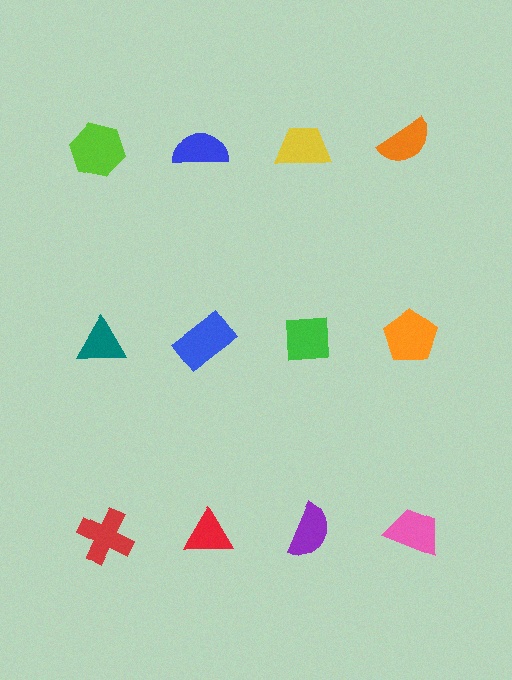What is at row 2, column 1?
A teal triangle.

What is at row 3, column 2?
A red triangle.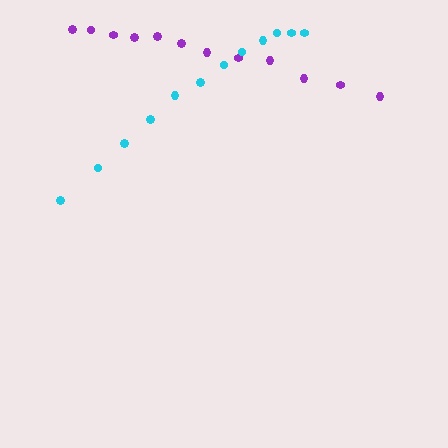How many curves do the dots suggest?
There are 2 distinct paths.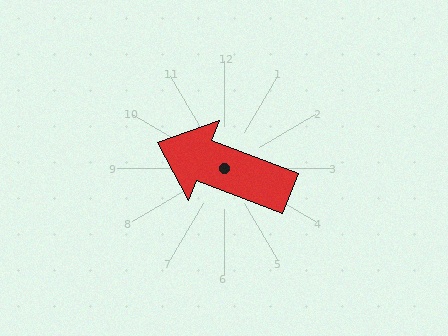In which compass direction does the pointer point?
West.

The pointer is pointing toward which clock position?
Roughly 10 o'clock.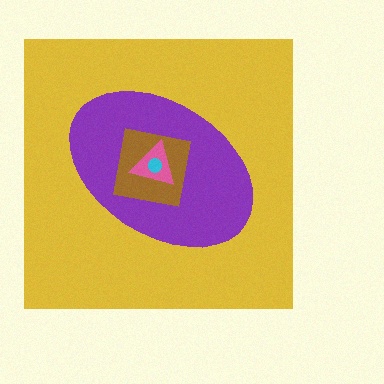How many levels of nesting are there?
5.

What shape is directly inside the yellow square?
The purple ellipse.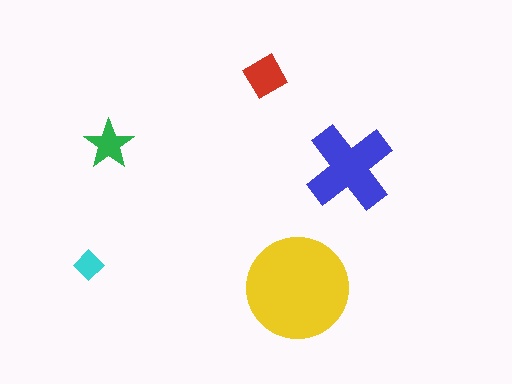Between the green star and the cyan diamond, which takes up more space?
The green star.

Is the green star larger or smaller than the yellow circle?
Smaller.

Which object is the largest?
The yellow circle.